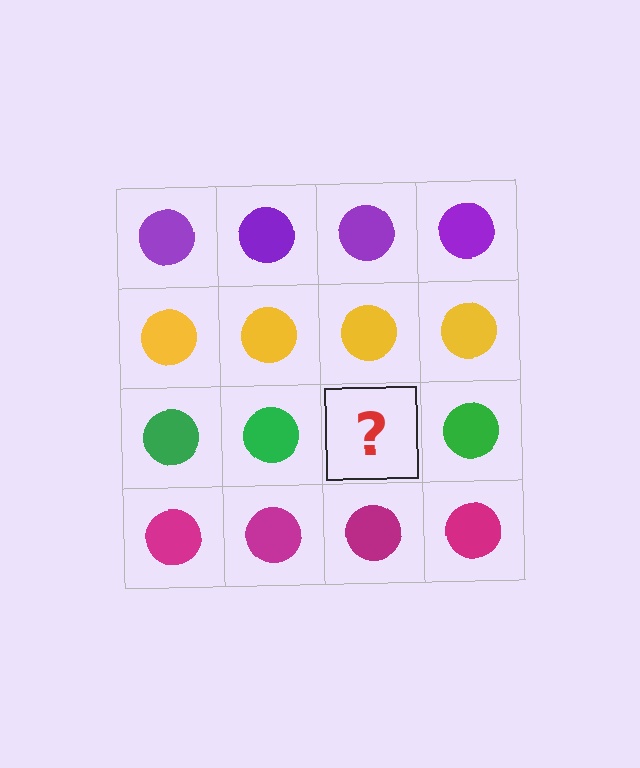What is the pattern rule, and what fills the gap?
The rule is that each row has a consistent color. The gap should be filled with a green circle.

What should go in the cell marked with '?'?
The missing cell should contain a green circle.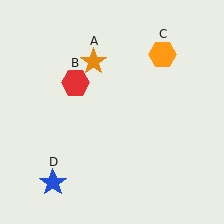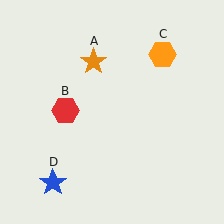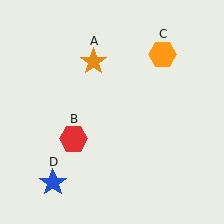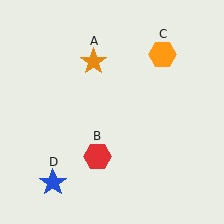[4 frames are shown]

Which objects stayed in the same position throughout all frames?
Orange star (object A) and orange hexagon (object C) and blue star (object D) remained stationary.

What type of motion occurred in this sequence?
The red hexagon (object B) rotated counterclockwise around the center of the scene.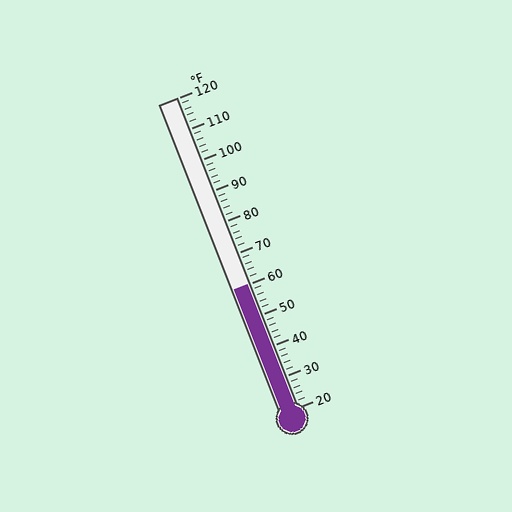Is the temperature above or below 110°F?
The temperature is below 110°F.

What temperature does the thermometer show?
The thermometer shows approximately 60°F.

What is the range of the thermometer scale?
The thermometer scale ranges from 20°F to 120°F.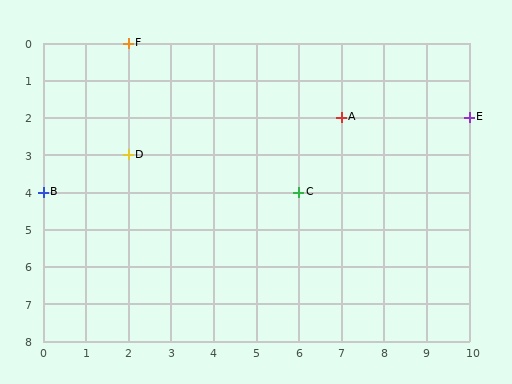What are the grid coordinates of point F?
Point F is at grid coordinates (2, 0).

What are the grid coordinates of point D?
Point D is at grid coordinates (2, 3).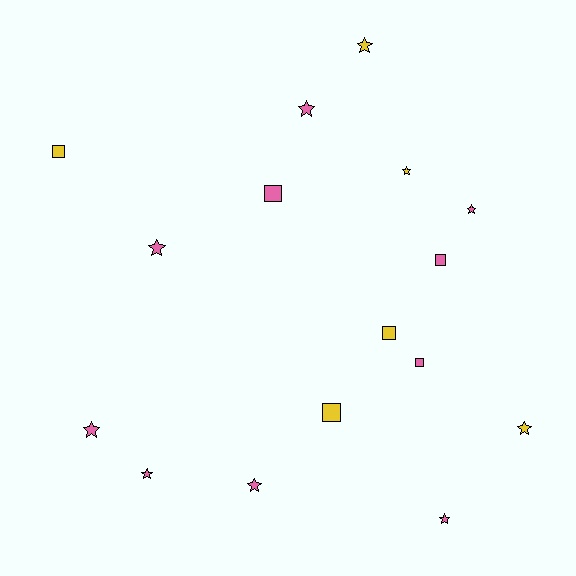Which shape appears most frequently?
Star, with 10 objects.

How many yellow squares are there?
There are 3 yellow squares.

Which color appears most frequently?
Pink, with 10 objects.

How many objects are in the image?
There are 16 objects.